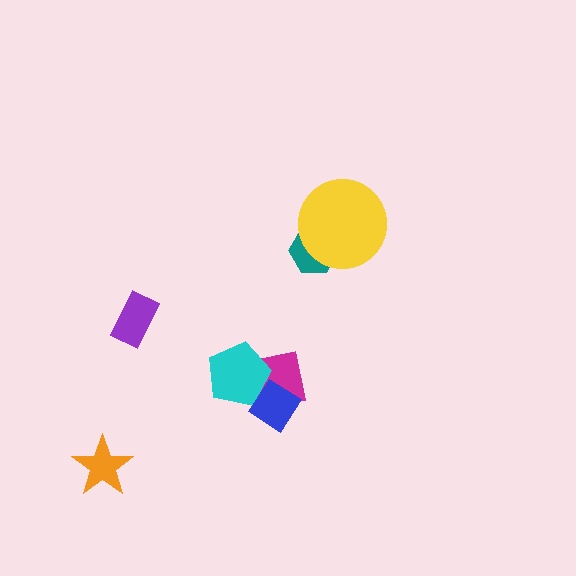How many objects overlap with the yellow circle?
1 object overlaps with the yellow circle.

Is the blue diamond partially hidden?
No, no other shape covers it.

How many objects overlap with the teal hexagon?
1 object overlaps with the teal hexagon.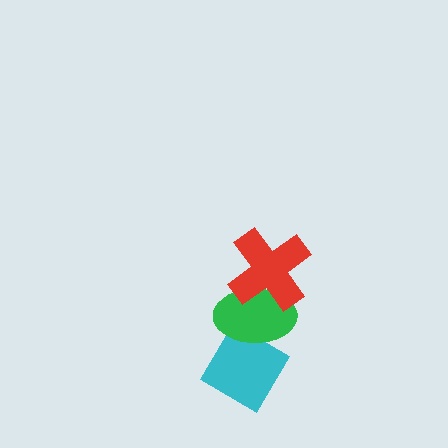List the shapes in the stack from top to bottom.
From top to bottom: the red cross, the green ellipse, the cyan diamond.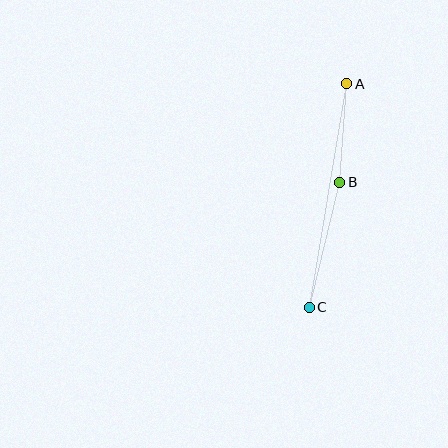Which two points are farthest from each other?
Points A and C are farthest from each other.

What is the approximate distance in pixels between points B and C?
The distance between B and C is approximately 128 pixels.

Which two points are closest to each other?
Points A and B are closest to each other.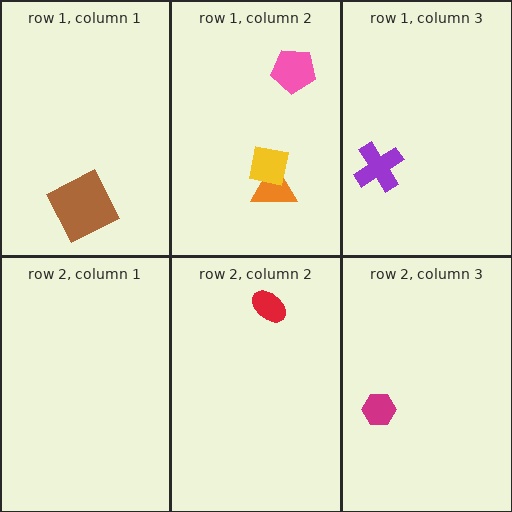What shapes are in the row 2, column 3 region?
The magenta hexagon.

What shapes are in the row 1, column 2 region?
The orange triangle, the pink pentagon, the yellow square.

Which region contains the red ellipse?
The row 2, column 2 region.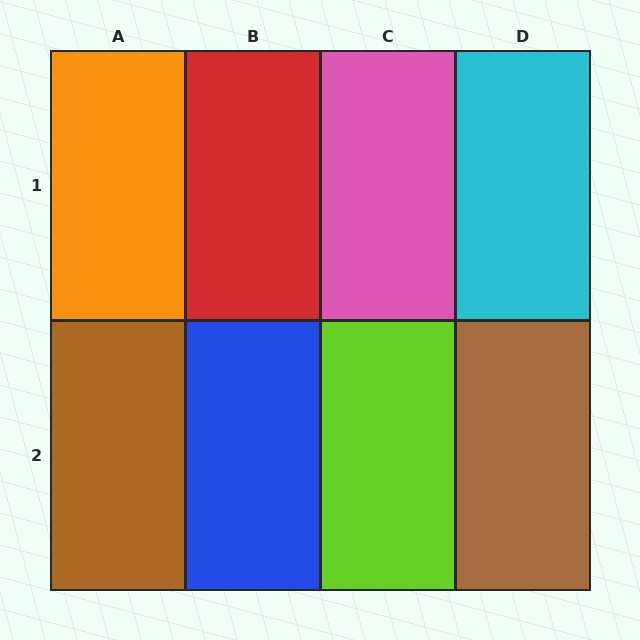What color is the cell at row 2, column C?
Lime.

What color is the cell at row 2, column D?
Brown.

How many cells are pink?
1 cell is pink.